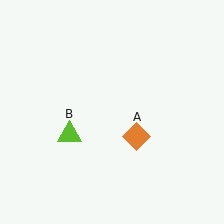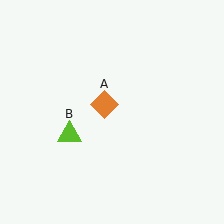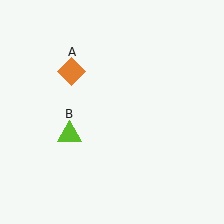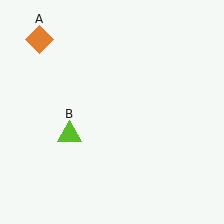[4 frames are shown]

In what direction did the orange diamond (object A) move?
The orange diamond (object A) moved up and to the left.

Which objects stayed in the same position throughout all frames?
Lime triangle (object B) remained stationary.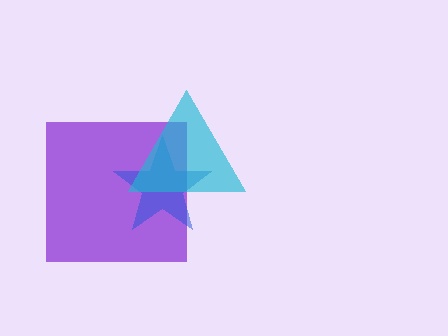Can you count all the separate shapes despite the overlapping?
Yes, there are 3 separate shapes.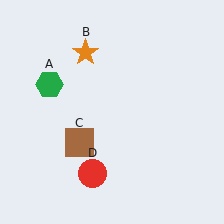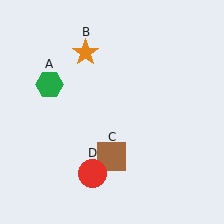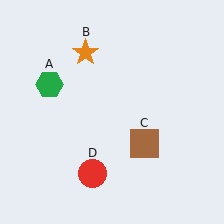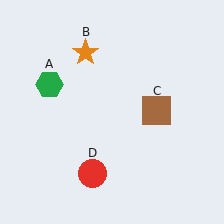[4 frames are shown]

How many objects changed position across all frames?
1 object changed position: brown square (object C).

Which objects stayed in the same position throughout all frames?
Green hexagon (object A) and orange star (object B) and red circle (object D) remained stationary.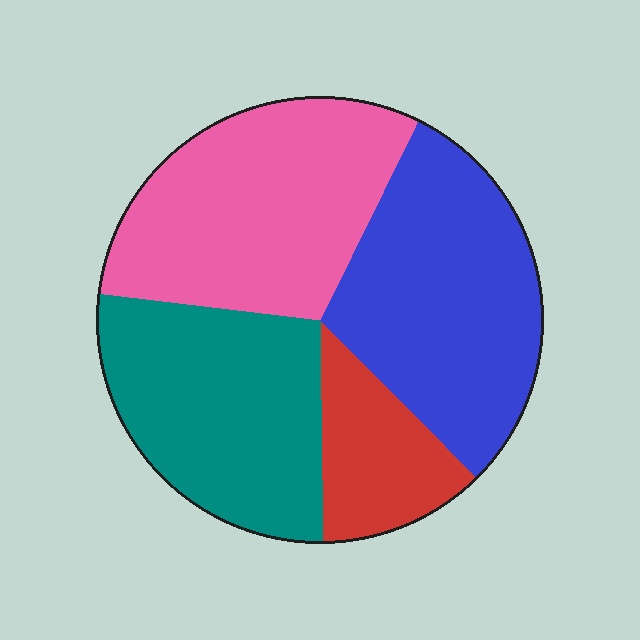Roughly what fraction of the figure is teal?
Teal takes up between a sixth and a third of the figure.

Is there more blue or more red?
Blue.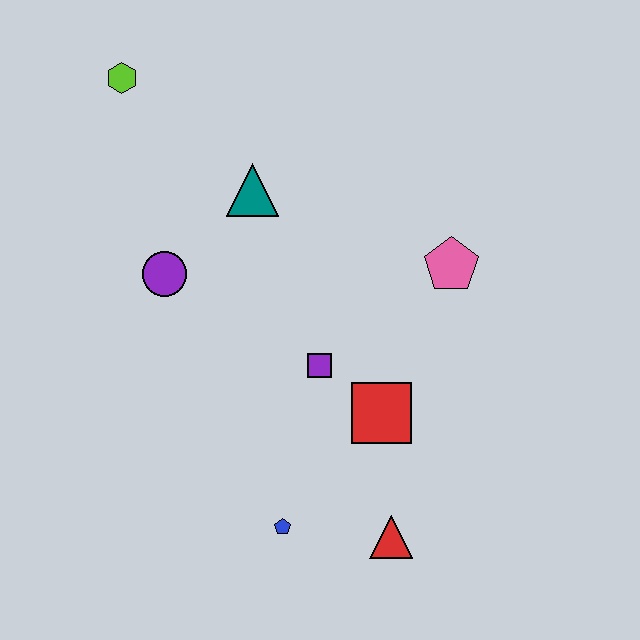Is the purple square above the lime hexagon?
No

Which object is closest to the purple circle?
The teal triangle is closest to the purple circle.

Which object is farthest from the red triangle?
The lime hexagon is farthest from the red triangle.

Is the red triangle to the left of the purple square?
No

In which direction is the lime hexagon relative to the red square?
The lime hexagon is above the red square.